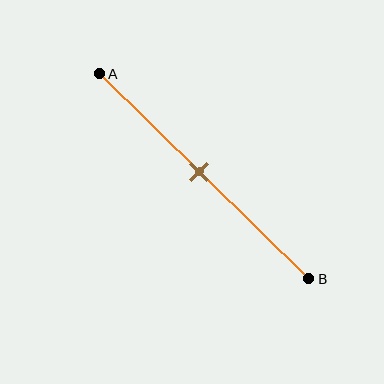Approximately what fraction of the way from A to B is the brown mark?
The brown mark is approximately 50% of the way from A to B.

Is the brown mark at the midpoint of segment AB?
Yes, the mark is approximately at the midpoint.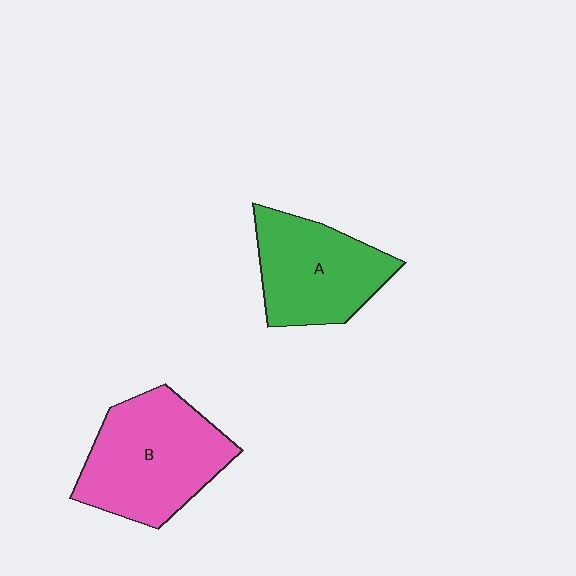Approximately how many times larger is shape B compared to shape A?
Approximately 1.2 times.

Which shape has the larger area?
Shape B (pink).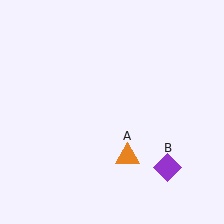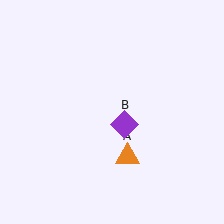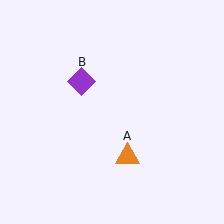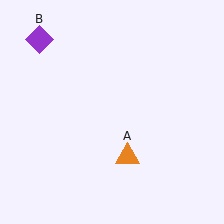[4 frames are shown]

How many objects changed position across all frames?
1 object changed position: purple diamond (object B).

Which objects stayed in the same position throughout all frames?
Orange triangle (object A) remained stationary.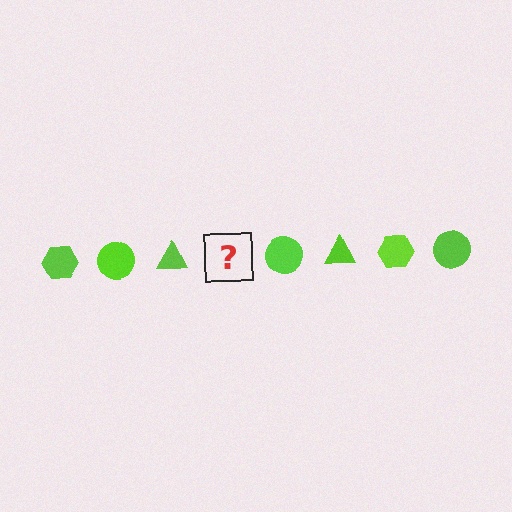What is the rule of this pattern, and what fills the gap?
The rule is that the pattern cycles through hexagon, circle, triangle shapes in lime. The gap should be filled with a lime hexagon.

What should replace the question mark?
The question mark should be replaced with a lime hexagon.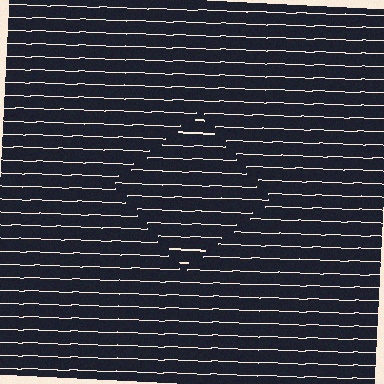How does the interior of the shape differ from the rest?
The interior of the shape contains the same grating, shifted by half a period — the contour is defined by the phase discontinuity where line-ends from the inner and outer gratings abut.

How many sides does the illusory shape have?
4 sides — the line-ends trace a square.